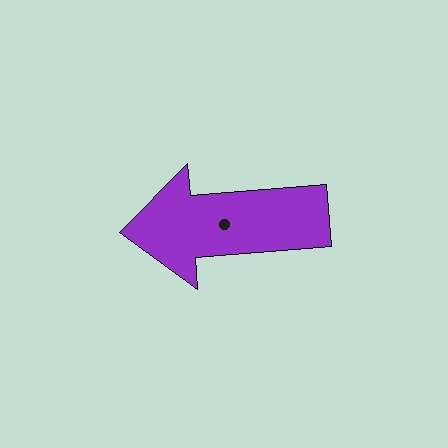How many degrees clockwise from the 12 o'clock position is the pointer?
Approximately 265 degrees.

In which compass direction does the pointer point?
West.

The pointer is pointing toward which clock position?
Roughly 9 o'clock.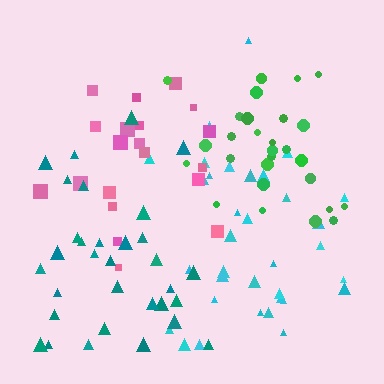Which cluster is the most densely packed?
Green.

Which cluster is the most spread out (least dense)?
Teal.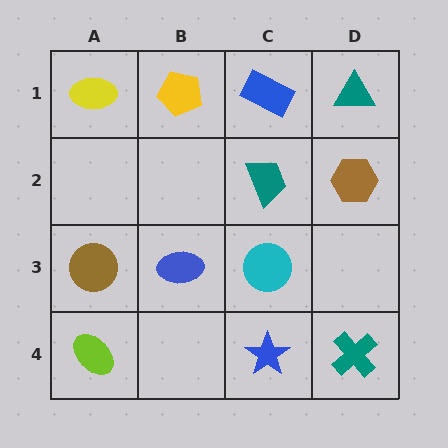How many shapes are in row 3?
3 shapes.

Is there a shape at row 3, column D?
No, that cell is empty.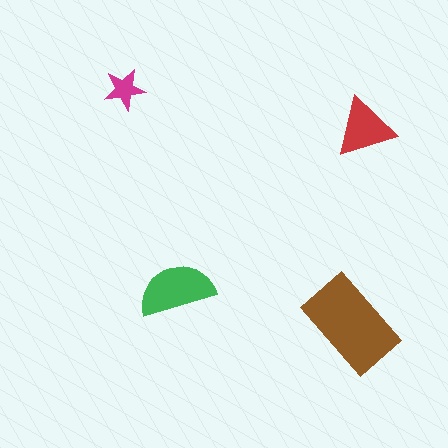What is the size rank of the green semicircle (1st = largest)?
2nd.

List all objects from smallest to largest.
The magenta star, the red triangle, the green semicircle, the brown rectangle.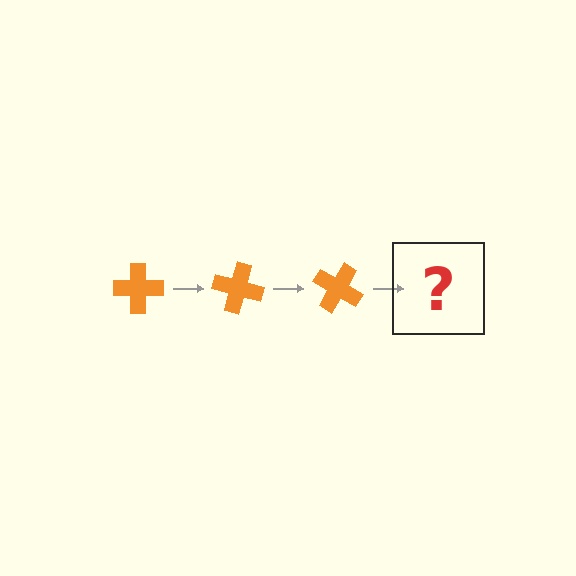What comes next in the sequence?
The next element should be an orange cross rotated 45 degrees.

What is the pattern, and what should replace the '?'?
The pattern is that the cross rotates 15 degrees each step. The '?' should be an orange cross rotated 45 degrees.